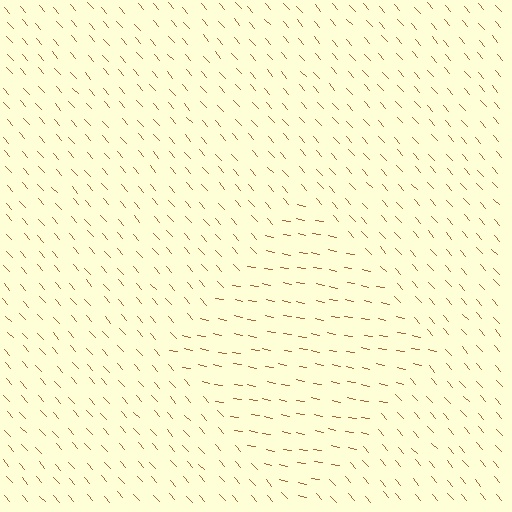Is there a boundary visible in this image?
Yes, there is a texture boundary formed by a change in line orientation.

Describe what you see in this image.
The image is filled with small brown line segments. A diamond region in the image has lines oriented differently from the surrounding lines, creating a visible texture boundary.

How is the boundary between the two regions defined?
The boundary is defined purely by a change in line orientation (approximately 37 degrees difference). All lines are the same color and thickness.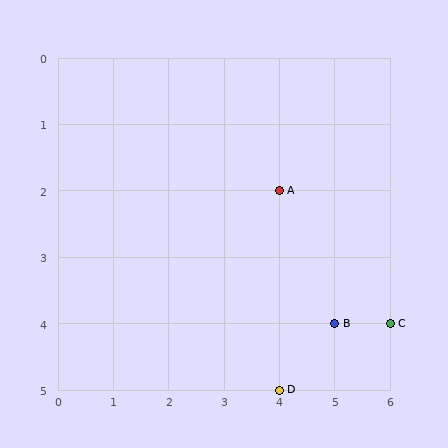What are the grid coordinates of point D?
Point D is at grid coordinates (4, 5).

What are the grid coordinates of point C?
Point C is at grid coordinates (6, 4).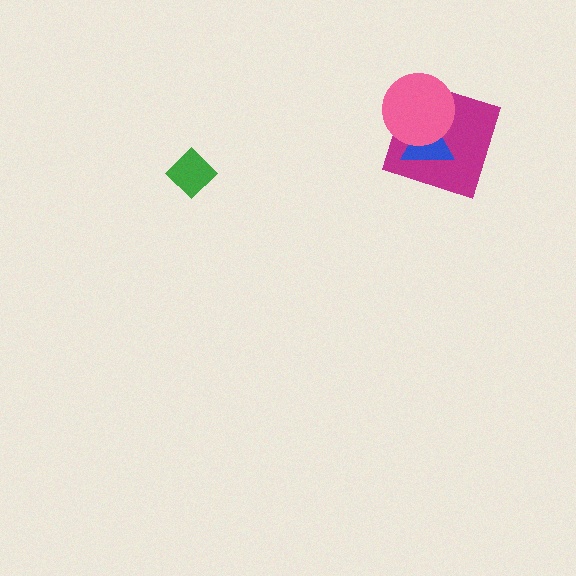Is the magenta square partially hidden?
Yes, it is partially covered by another shape.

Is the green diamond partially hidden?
No, no other shape covers it.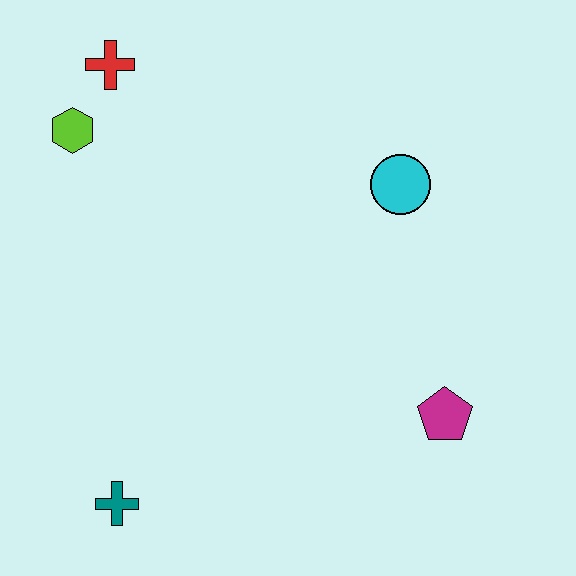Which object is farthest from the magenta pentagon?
The red cross is farthest from the magenta pentagon.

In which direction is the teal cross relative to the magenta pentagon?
The teal cross is to the left of the magenta pentagon.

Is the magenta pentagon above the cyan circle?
No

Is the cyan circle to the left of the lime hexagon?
No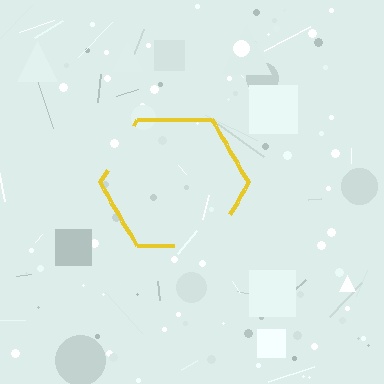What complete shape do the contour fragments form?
The contour fragments form a hexagon.